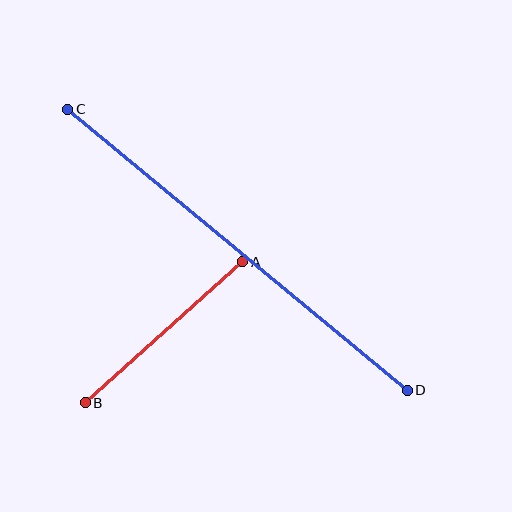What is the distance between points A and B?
The distance is approximately 212 pixels.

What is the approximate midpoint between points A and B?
The midpoint is at approximately (164, 332) pixels.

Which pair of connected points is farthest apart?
Points C and D are farthest apart.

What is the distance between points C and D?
The distance is approximately 441 pixels.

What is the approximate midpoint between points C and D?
The midpoint is at approximately (238, 250) pixels.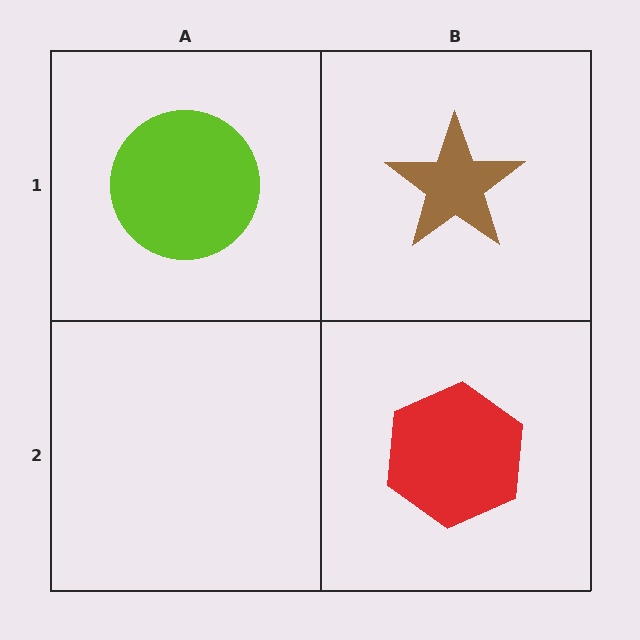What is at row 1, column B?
A brown star.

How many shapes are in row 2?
1 shape.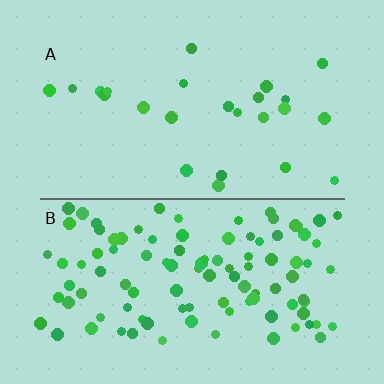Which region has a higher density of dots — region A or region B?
B (the bottom).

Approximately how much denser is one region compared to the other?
Approximately 4.2× — region B over region A.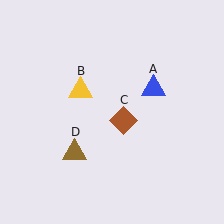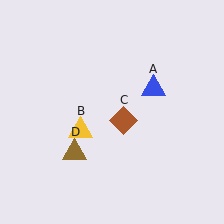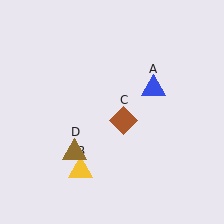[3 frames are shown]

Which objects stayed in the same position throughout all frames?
Blue triangle (object A) and brown diamond (object C) and brown triangle (object D) remained stationary.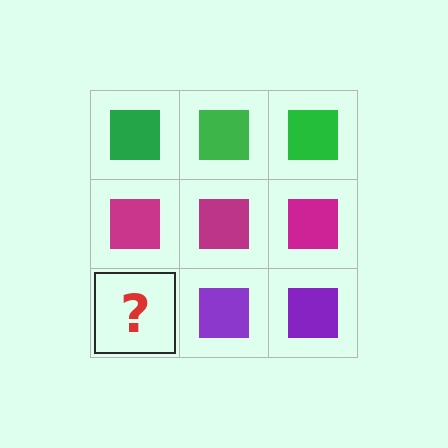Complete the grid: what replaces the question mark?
The question mark should be replaced with a purple square.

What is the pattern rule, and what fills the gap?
The rule is that each row has a consistent color. The gap should be filled with a purple square.